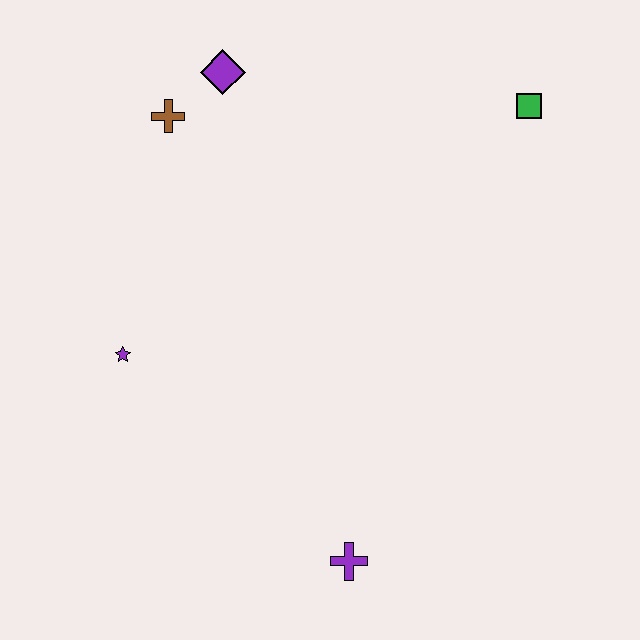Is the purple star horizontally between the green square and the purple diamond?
No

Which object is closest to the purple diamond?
The brown cross is closest to the purple diamond.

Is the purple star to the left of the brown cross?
Yes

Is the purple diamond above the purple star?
Yes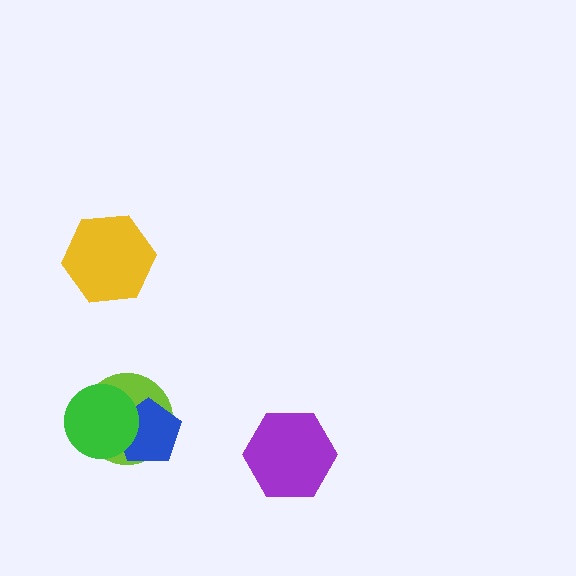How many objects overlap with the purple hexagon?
0 objects overlap with the purple hexagon.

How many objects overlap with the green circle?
2 objects overlap with the green circle.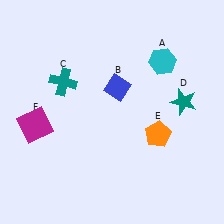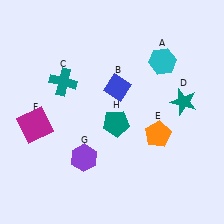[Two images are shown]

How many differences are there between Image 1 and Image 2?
There are 2 differences between the two images.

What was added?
A purple hexagon (G), a teal pentagon (H) were added in Image 2.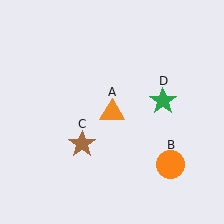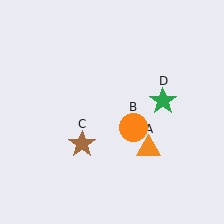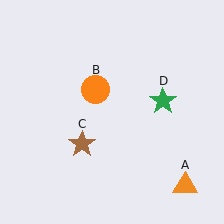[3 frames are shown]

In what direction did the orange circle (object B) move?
The orange circle (object B) moved up and to the left.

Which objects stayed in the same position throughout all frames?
Brown star (object C) and green star (object D) remained stationary.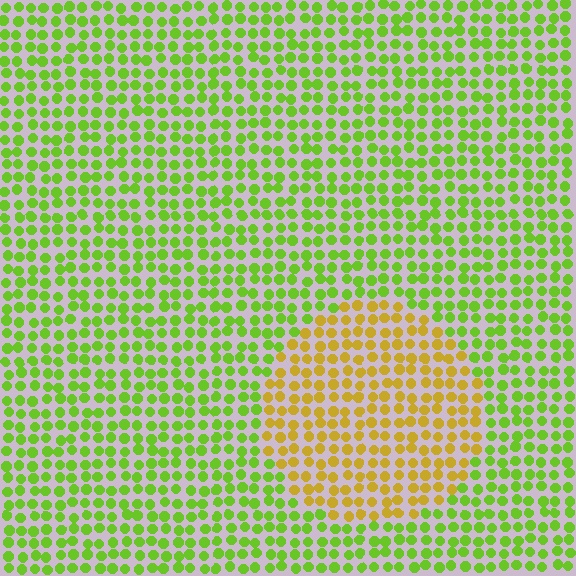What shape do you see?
I see a circle.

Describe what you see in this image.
The image is filled with small lime elements in a uniform arrangement. A circle-shaped region is visible where the elements are tinted to a slightly different hue, forming a subtle color boundary.